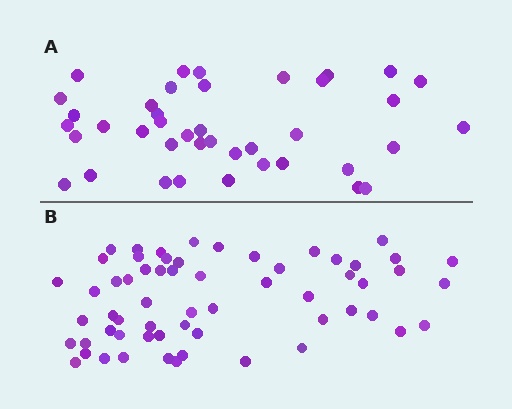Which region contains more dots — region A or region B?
Region B (the bottom region) has more dots.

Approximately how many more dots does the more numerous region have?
Region B has approximately 20 more dots than region A.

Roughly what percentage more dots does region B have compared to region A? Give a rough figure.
About 50% more.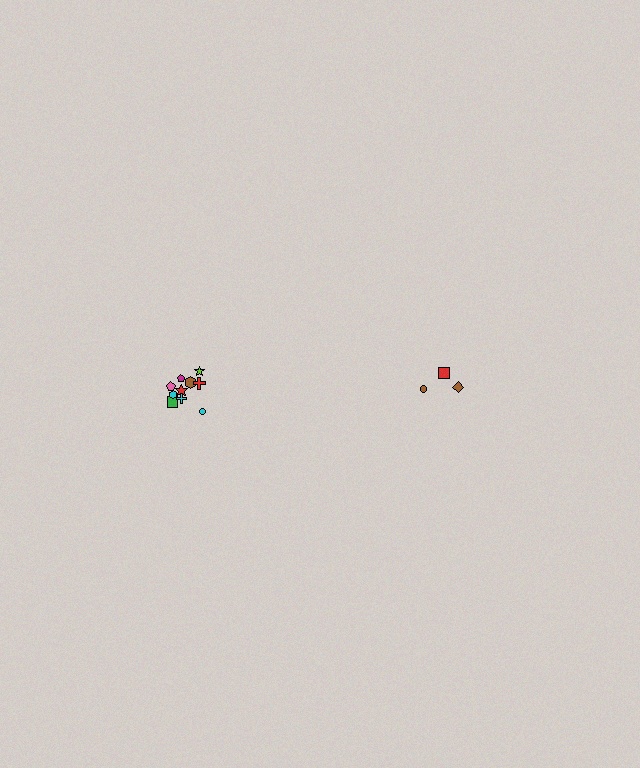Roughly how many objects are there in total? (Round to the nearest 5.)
Roughly 15 objects in total.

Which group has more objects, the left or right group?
The left group.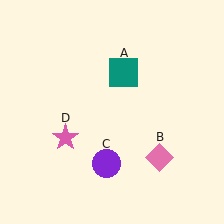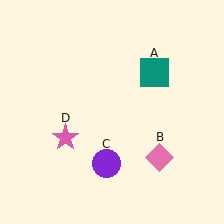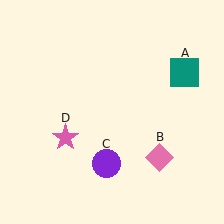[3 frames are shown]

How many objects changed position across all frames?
1 object changed position: teal square (object A).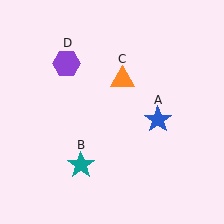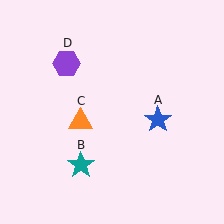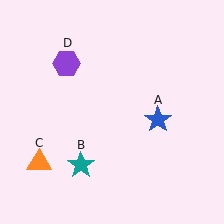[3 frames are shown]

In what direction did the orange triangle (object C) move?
The orange triangle (object C) moved down and to the left.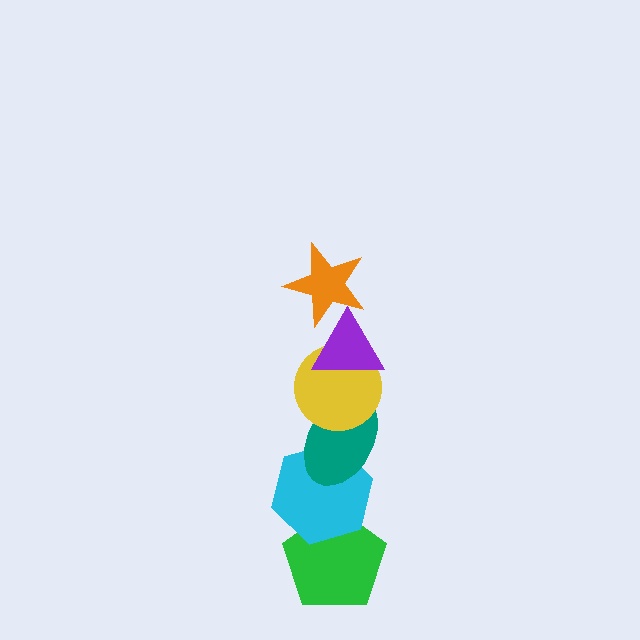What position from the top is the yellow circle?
The yellow circle is 3rd from the top.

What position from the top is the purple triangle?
The purple triangle is 2nd from the top.